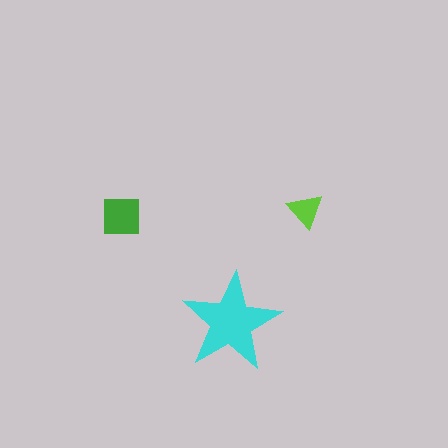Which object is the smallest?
The lime triangle.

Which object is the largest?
The cyan star.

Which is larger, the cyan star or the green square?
The cyan star.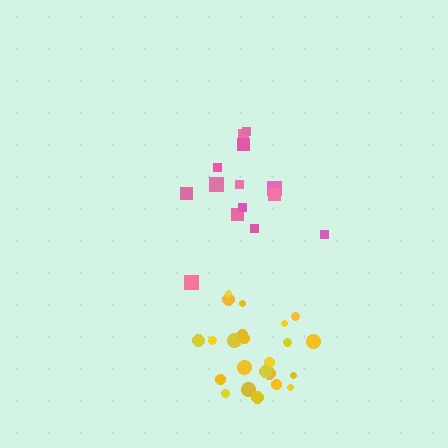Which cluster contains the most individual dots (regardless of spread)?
Yellow (23).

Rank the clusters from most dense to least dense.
yellow, pink.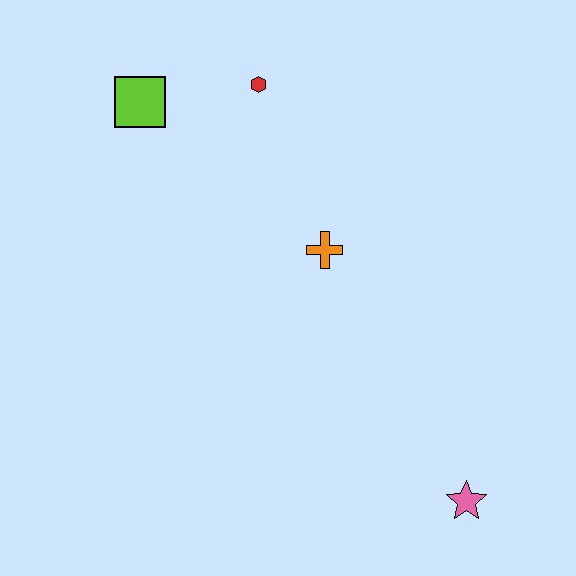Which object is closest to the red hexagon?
The lime square is closest to the red hexagon.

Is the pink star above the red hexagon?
No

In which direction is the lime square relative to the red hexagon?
The lime square is to the left of the red hexagon.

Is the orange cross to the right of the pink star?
No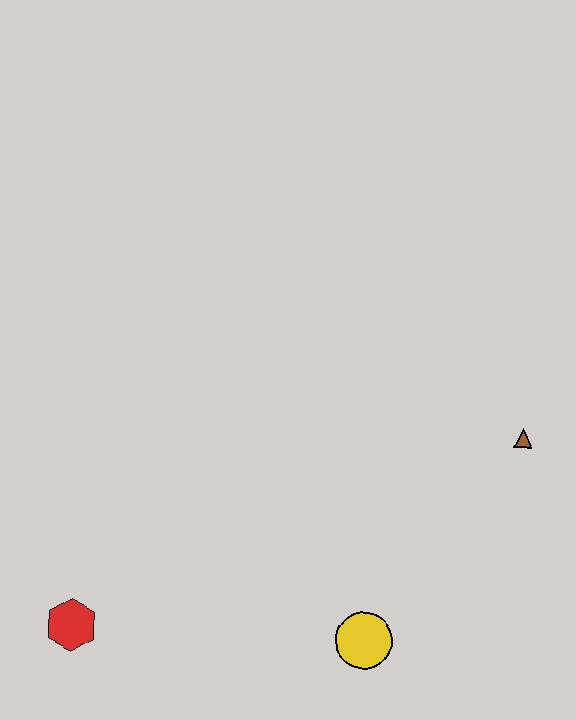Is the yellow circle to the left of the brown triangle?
Yes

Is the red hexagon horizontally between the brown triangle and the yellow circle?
No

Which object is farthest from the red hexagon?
The brown triangle is farthest from the red hexagon.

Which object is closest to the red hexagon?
The yellow circle is closest to the red hexagon.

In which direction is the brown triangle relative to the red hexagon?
The brown triangle is to the right of the red hexagon.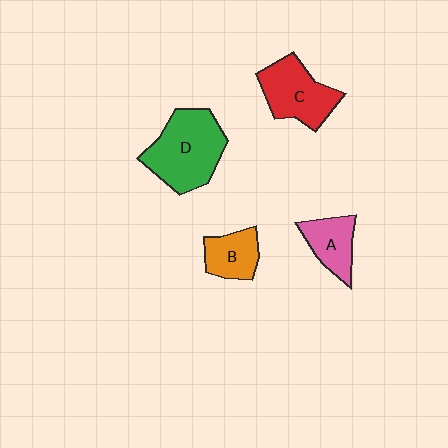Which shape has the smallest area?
Shape B (orange).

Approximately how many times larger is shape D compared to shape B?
Approximately 2.1 times.